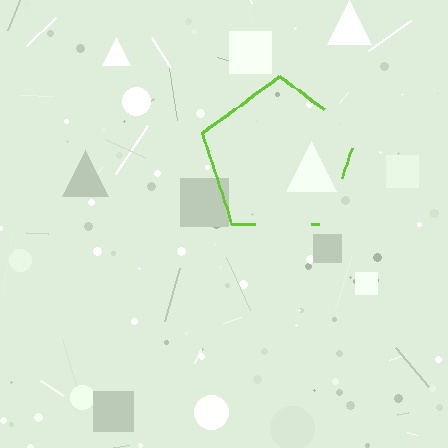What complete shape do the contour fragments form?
The contour fragments form a pentagon.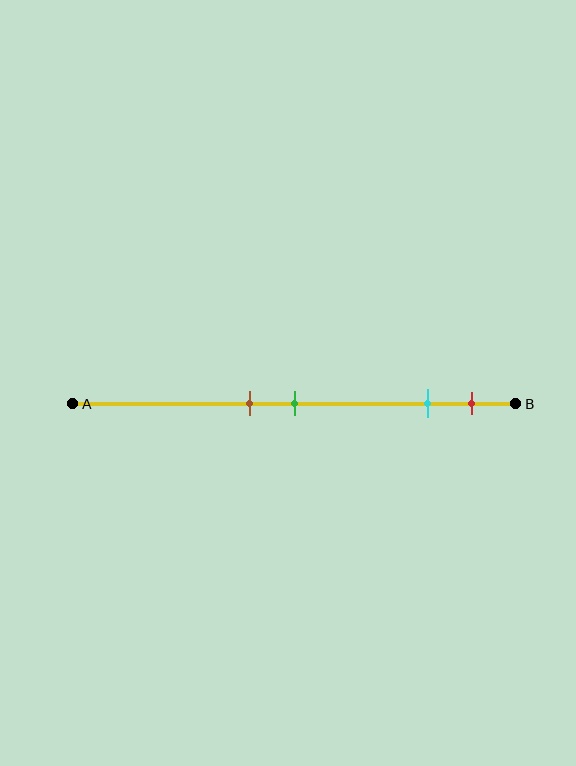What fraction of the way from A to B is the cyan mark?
The cyan mark is approximately 80% (0.8) of the way from A to B.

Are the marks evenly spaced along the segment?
No, the marks are not evenly spaced.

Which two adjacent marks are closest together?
The brown and green marks are the closest adjacent pair.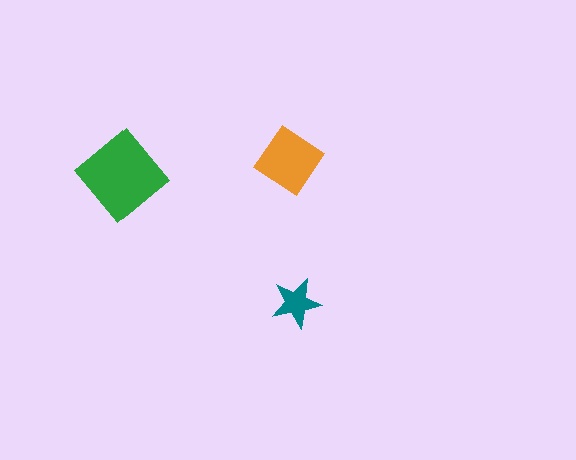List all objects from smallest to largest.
The teal star, the orange diamond, the green diamond.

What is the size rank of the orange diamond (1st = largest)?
2nd.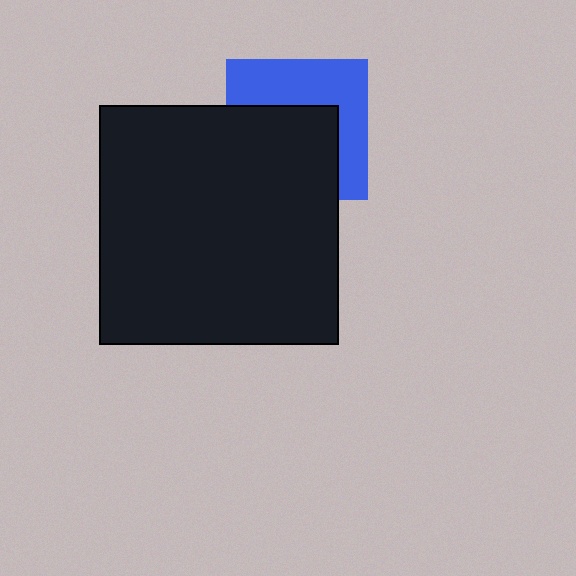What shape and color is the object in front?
The object in front is a black square.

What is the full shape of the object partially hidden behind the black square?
The partially hidden object is a blue square.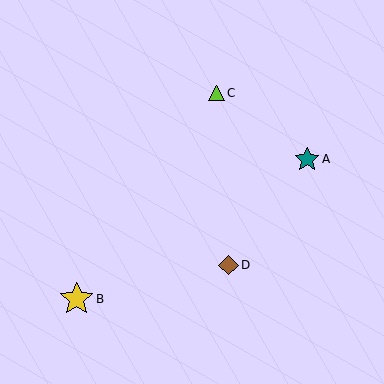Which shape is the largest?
The yellow star (labeled B) is the largest.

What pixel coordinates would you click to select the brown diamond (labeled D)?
Click at (228, 265) to select the brown diamond D.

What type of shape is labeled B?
Shape B is a yellow star.